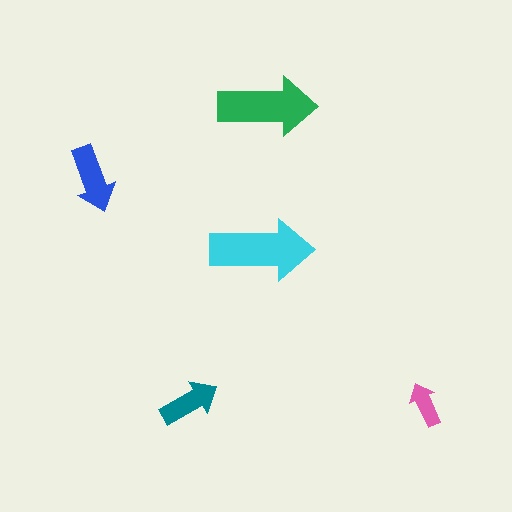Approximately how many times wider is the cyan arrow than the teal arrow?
About 1.5 times wider.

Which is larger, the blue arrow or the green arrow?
The green one.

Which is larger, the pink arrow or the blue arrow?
The blue one.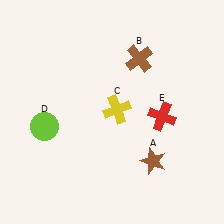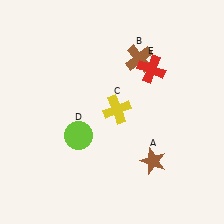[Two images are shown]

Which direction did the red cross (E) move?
The red cross (E) moved up.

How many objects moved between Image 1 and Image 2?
2 objects moved between the two images.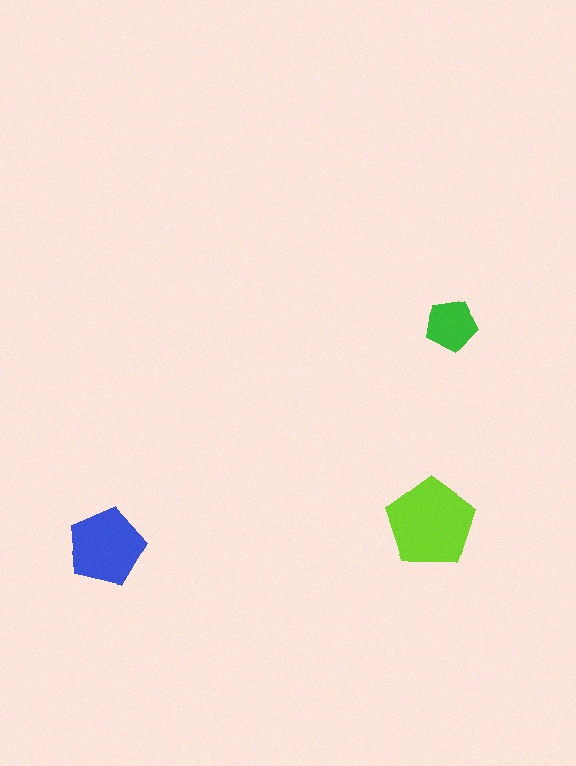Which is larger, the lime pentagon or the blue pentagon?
The lime one.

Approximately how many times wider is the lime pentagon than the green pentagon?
About 1.5 times wider.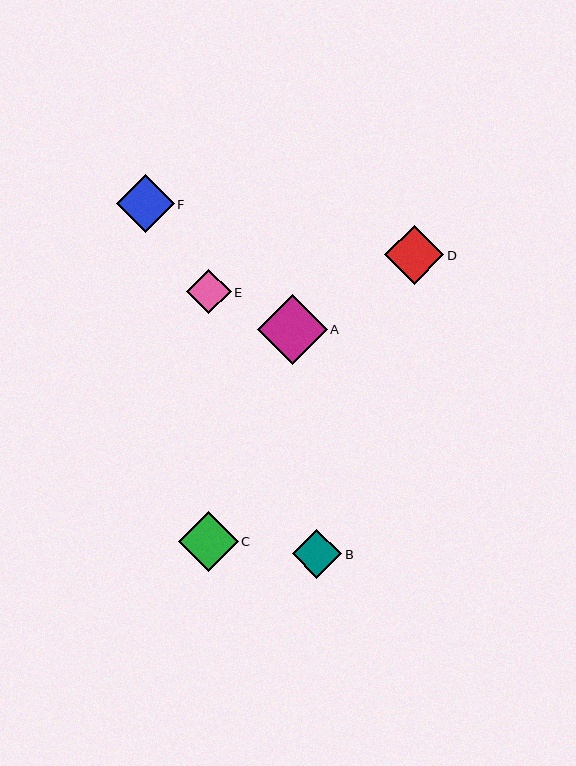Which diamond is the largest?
Diamond A is the largest with a size of approximately 69 pixels.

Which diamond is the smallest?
Diamond E is the smallest with a size of approximately 44 pixels.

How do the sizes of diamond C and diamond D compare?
Diamond C and diamond D are approximately the same size.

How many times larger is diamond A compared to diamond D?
Diamond A is approximately 1.2 times the size of diamond D.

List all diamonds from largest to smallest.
From largest to smallest: A, C, D, F, B, E.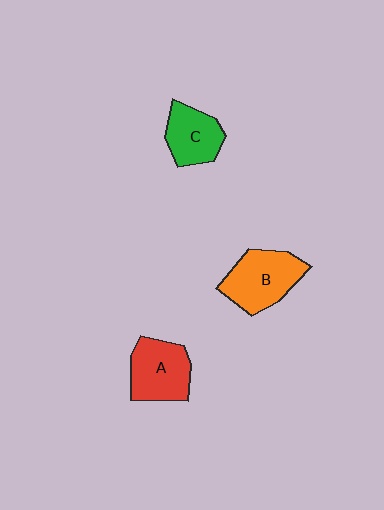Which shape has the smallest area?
Shape C (green).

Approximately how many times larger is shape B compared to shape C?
Approximately 1.3 times.